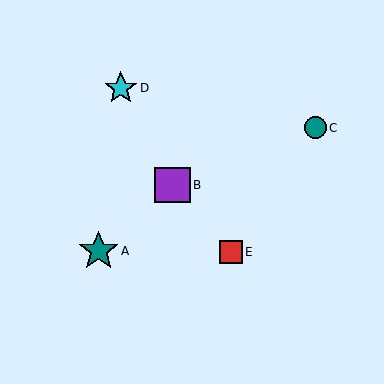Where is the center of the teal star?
The center of the teal star is at (99, 251).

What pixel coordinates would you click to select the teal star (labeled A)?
Click at (99, 251) to select the teal star A.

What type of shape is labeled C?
Shape C is a teal circle.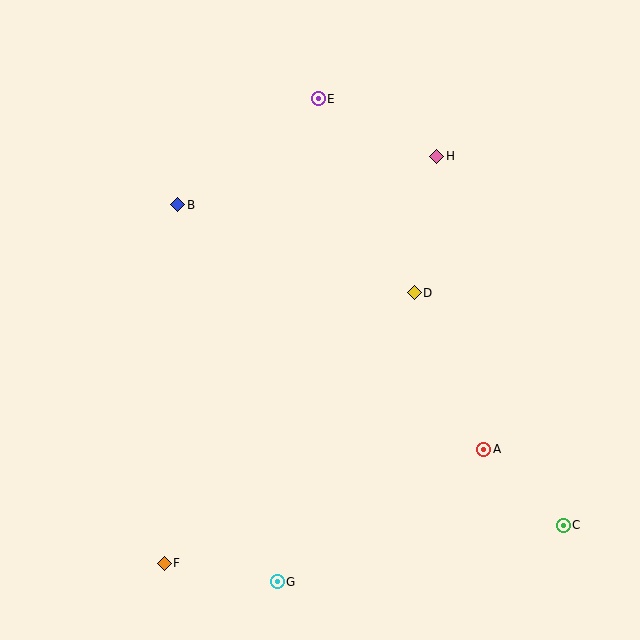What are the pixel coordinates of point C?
Point C is at (563, 525).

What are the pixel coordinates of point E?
Point E is at (318, 99).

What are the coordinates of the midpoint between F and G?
The midpoint between F and G is at (221, 572).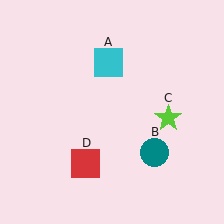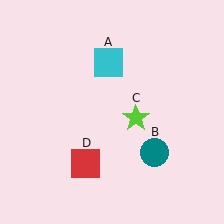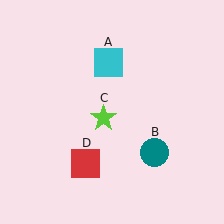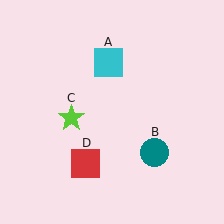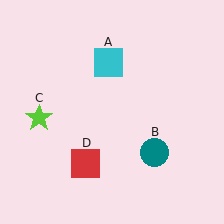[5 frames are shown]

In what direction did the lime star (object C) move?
The lime star (object C) moved left.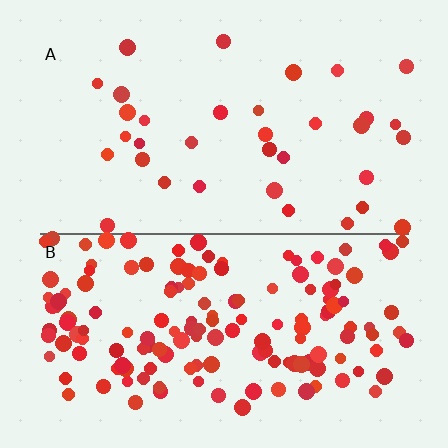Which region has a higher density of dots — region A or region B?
B (the bottom).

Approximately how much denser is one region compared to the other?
Approximately 4.4× — region B over region A.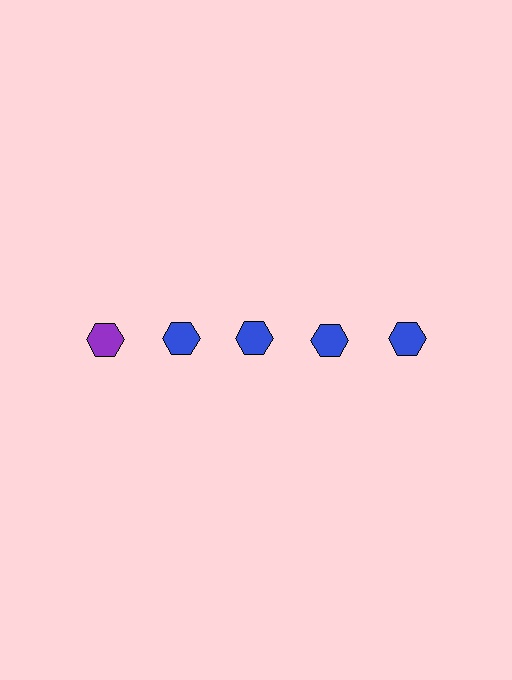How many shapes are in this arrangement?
There are 5 shapes arranged in a grid pattern.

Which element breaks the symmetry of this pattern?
The purple hexagon in the top row, leftmost column breaks the symmetry. All other shapes are blue hexagons.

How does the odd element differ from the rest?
It has a different color: purple instead of blue.